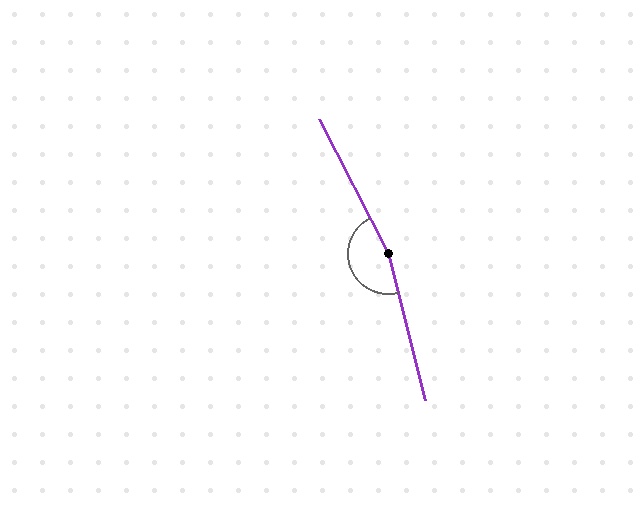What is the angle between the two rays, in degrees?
Approximately 167 degrees.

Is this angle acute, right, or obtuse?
It is obtuse.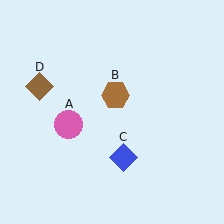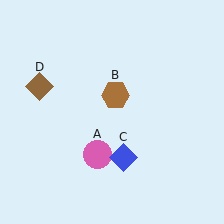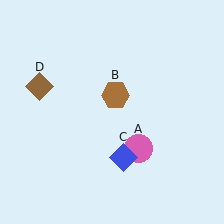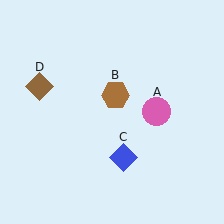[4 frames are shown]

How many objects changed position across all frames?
1 object changed position: pink circle (object A).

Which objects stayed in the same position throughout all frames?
Brown hexagon (object B) and blue diamond (object C) and brown diamond (object D) remained stationary.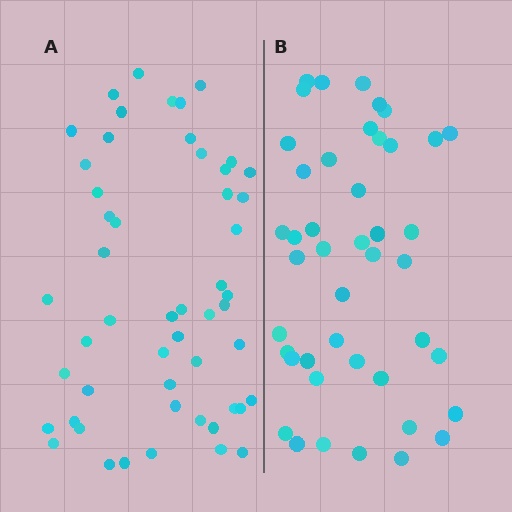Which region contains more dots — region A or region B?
Region A (the left region) has more dots.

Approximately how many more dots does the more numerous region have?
Region A has roughly 8 or so more dots than region B.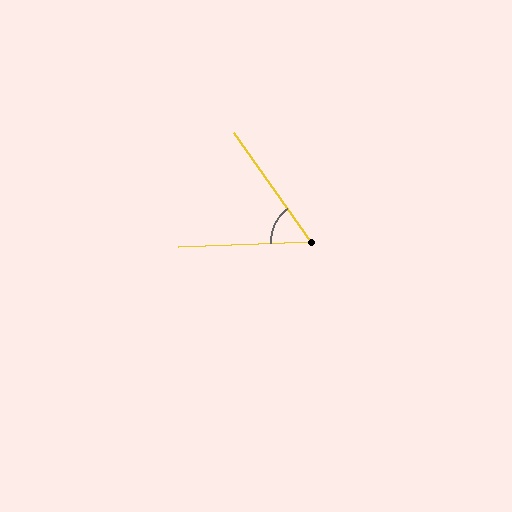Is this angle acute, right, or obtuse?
It is acute.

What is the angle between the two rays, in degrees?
Approximately 57 degrees.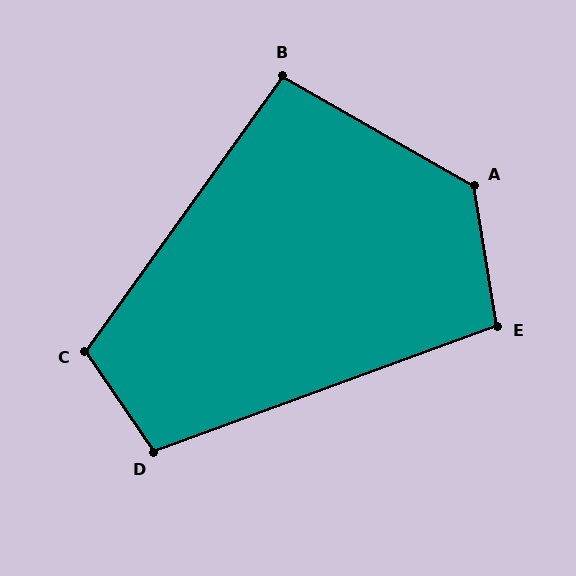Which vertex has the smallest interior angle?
B, at approximately 96 degrees.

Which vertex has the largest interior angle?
A, at approximately 129 degrees.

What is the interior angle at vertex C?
Approximately 110 degrees (obtuse).